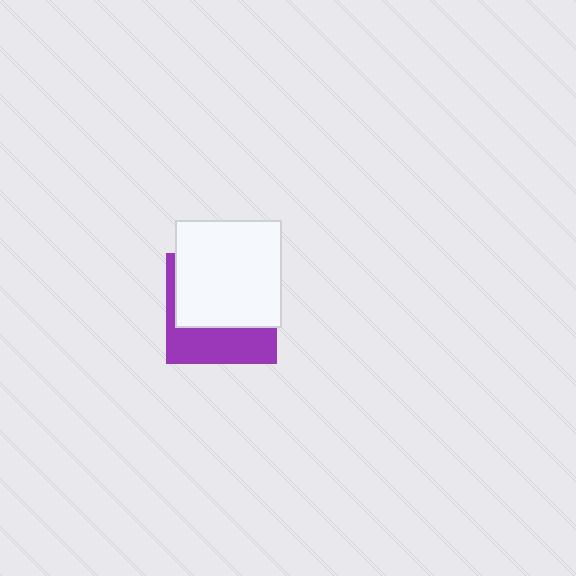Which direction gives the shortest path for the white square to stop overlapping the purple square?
Moving up gives the shortest separation.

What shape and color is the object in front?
The object in front is a white square.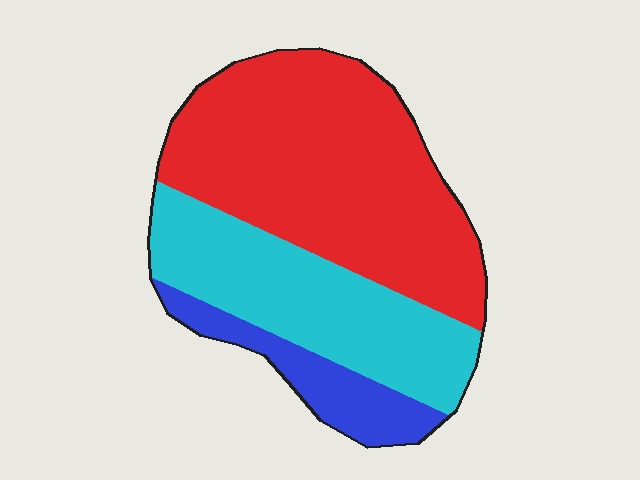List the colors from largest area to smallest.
From largest to smallest: red, cyan, blue.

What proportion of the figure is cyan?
Cyan covers about 35% of the figure.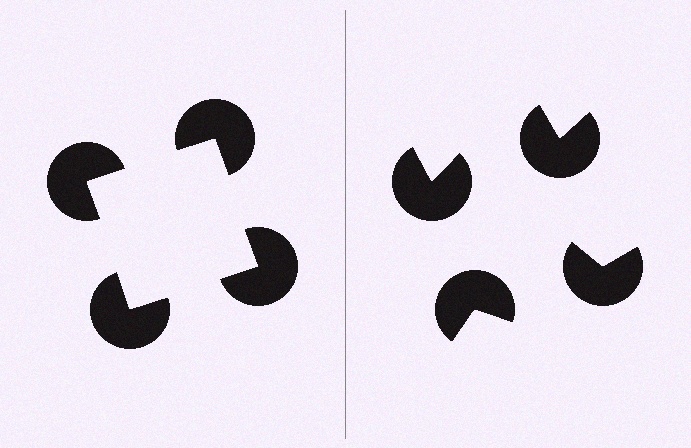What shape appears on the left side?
An illusory square.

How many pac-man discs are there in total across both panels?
8 — 4 on each side.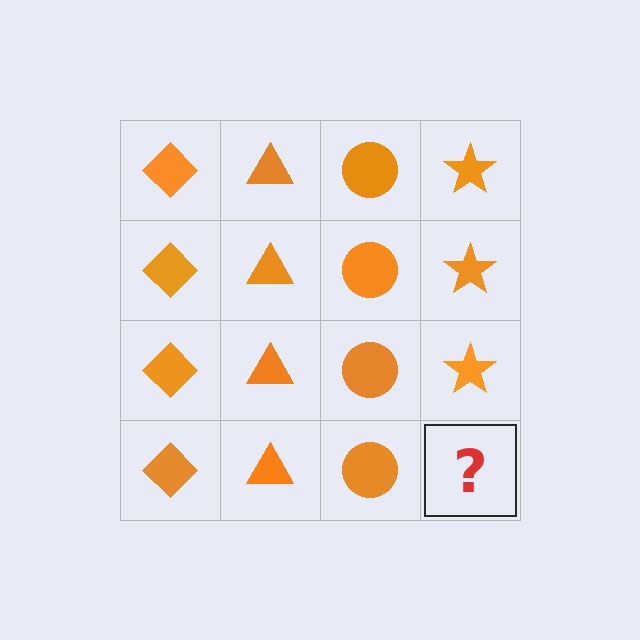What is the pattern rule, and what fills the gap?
The rule is that each column has a consistent shape. The gap should be filled with an orange star.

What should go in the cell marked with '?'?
The missing cell should contain an orange star.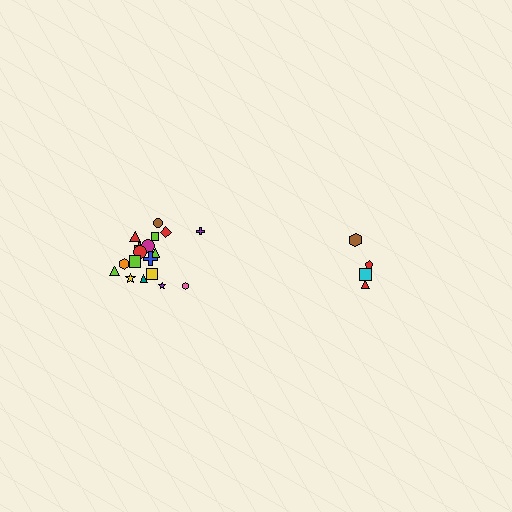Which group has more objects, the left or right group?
The left group.